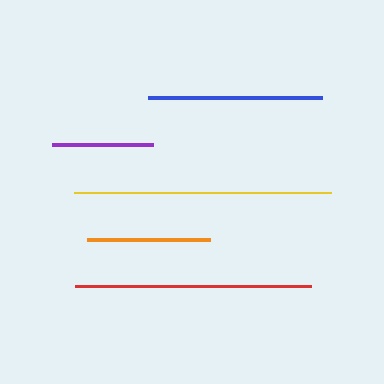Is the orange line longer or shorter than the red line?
The red line is longer than the orange line.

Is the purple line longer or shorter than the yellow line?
The yellow line is longer than the purple line.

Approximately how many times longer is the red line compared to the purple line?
The red line is approximately 2.3 times the length of the purple line.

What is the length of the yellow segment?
The yellow segment is approximately 258 pixels long.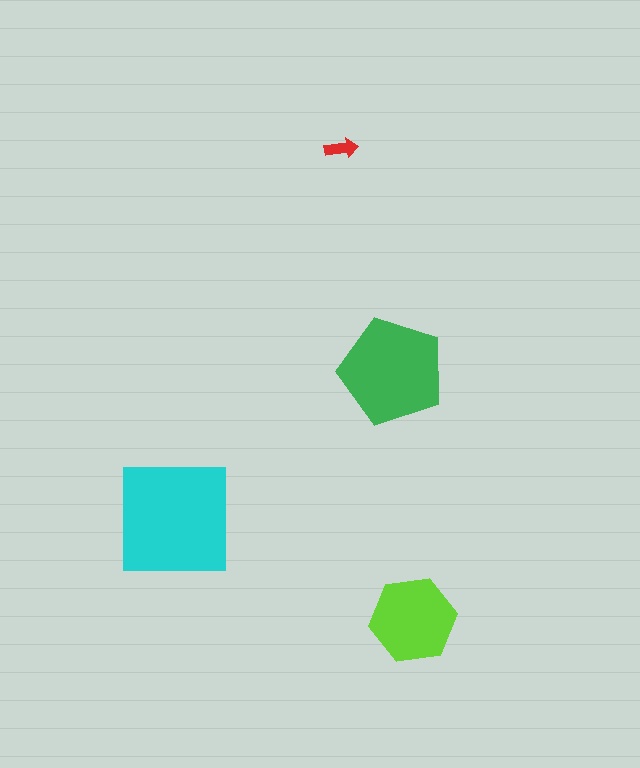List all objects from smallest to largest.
The red arrow, the lime hexagon, the green pentagon, the cyan square.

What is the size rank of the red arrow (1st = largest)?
4th.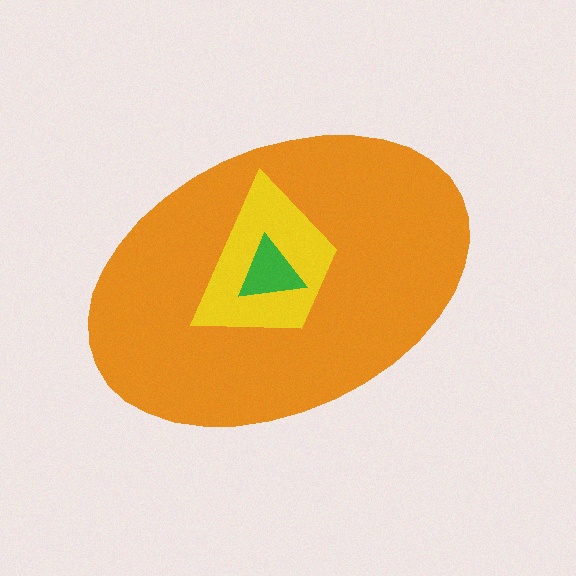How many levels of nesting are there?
3.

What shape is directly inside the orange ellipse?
The yellow trapezoid.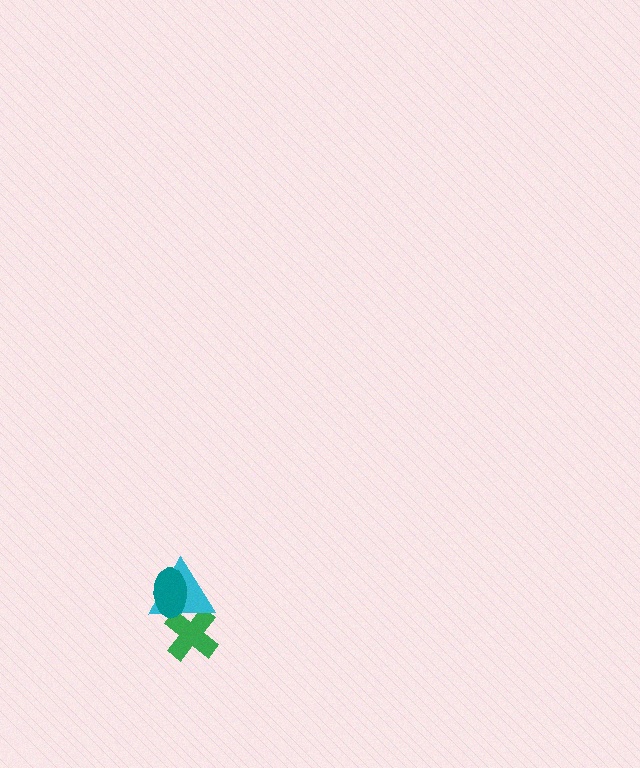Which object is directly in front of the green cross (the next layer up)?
The cyan triangle is directly in front of the green cross.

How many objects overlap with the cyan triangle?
2 objects overlap with the cyan triangle.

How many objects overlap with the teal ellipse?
2 objects overlap with the teal ellipse.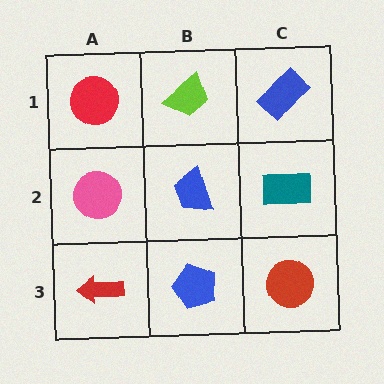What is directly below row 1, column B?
A blue trapezoid.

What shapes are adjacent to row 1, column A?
A pink circle (row 2, column A), a lime trapezoid (row 1, column B).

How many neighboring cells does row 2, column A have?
3.